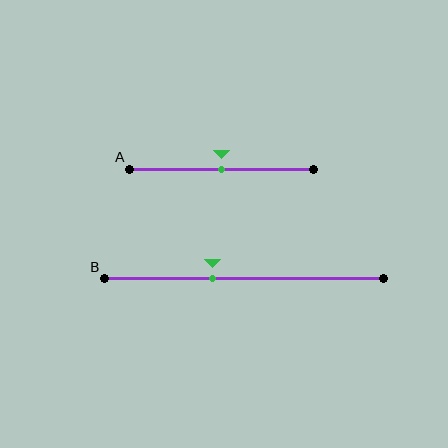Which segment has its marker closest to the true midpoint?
Segment A has its marker closest to the true midpoint.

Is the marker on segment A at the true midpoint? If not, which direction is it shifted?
Yes, the marker on segment A is at the true midpoint.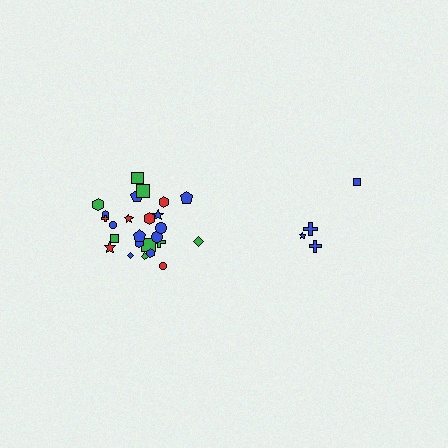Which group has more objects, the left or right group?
The left group.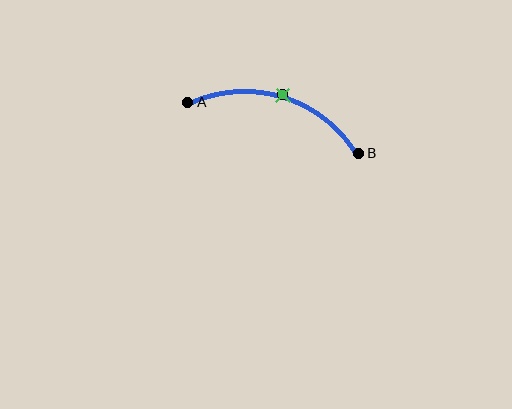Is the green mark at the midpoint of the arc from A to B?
Yes. The green mark lies on the arc at equal arc-length from both A and B — it is the arc midpoint.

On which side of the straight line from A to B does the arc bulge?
The arc bulges above the straight line connecting A and B.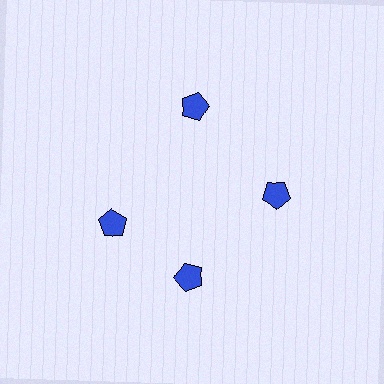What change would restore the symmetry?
The symmetry would be restored by rotating it back into even spacing with its neighbors so that all 4 pentagons sit at equal angles and equal distance from the center.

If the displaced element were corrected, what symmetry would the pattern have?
It would have 4-fold rotational symmetry — the pattern would map onto itself every 90 degrees.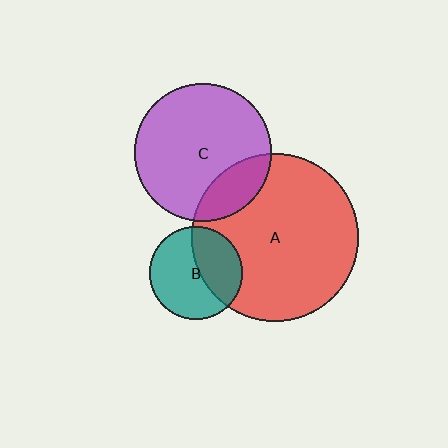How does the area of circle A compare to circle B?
Approximately 3.2 times.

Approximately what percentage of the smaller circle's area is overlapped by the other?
Approximately 40%.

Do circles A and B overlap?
Yes.